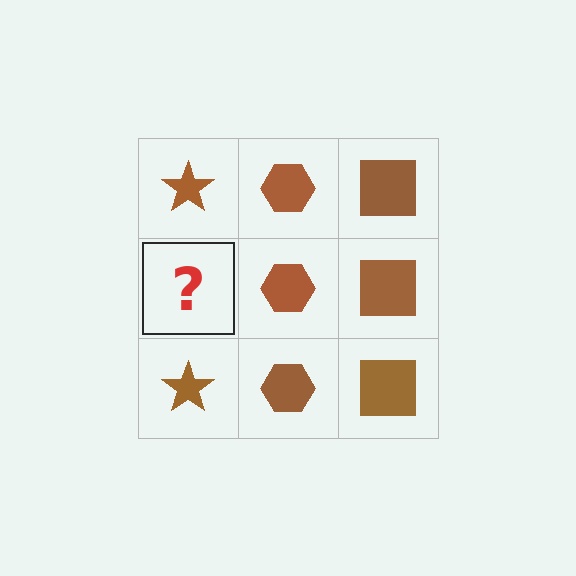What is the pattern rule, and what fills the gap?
The rule is that each column has a consistent shape. The gap should be filled with a brown star.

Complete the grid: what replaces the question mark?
The question mark should be replaced with a brown star.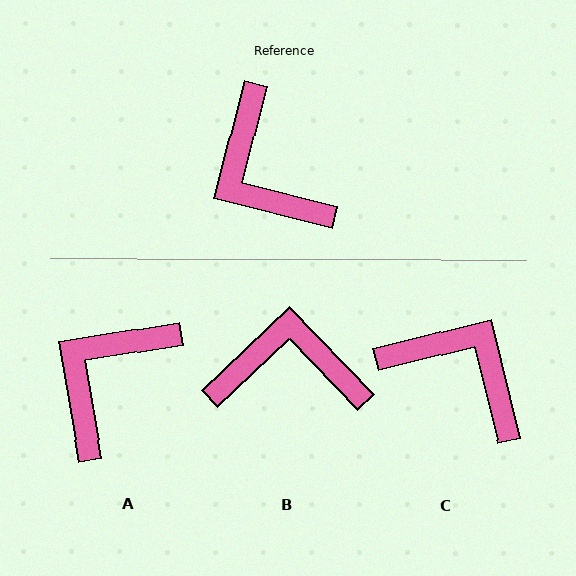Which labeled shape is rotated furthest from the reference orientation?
C, about 152 degrees away.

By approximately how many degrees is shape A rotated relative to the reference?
Approximately 66 degrees clockwise.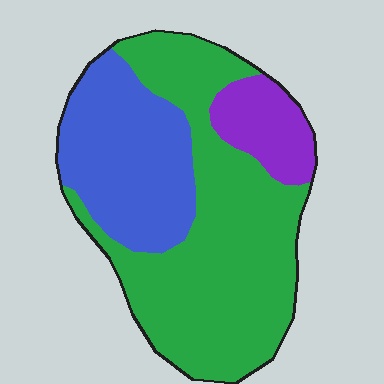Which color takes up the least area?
Purple, at roughly 10%.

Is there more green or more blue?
Green.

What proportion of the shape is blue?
Blue takes up about one third (1/3) of the shape.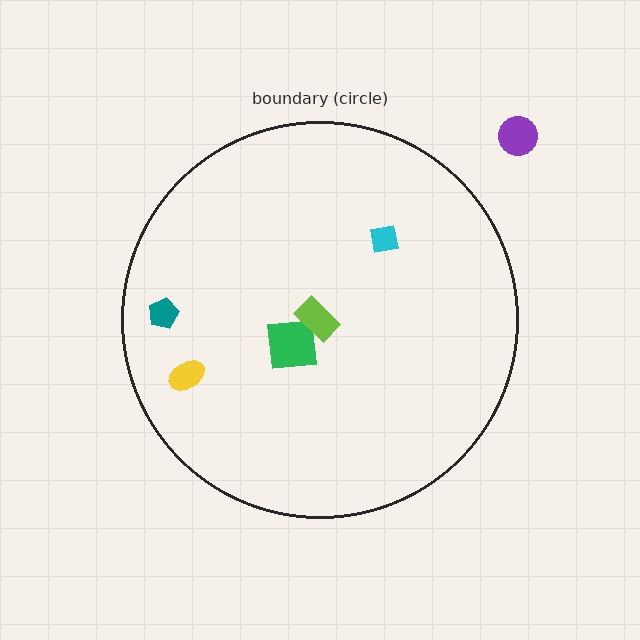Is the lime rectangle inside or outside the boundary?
Inside.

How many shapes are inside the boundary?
5 inside, 1 outside.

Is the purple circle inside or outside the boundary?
Outside.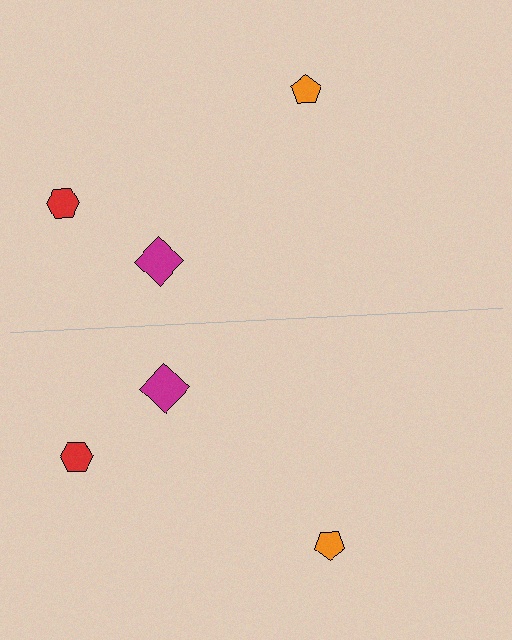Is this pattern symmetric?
Yes, this pattern has bilateral (reflection) symmetry.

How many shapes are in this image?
There are 6 shapes in this image.